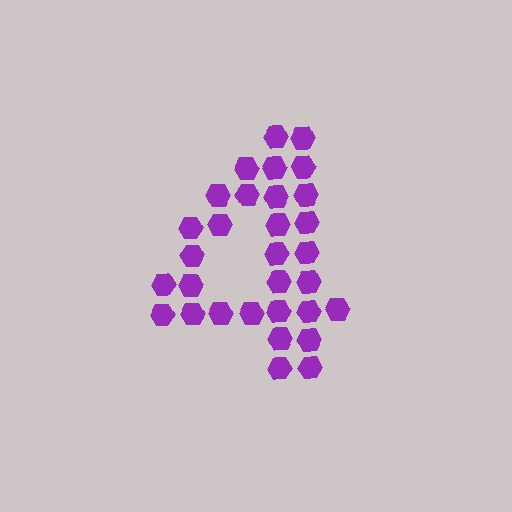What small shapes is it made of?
It is made of small hexagons.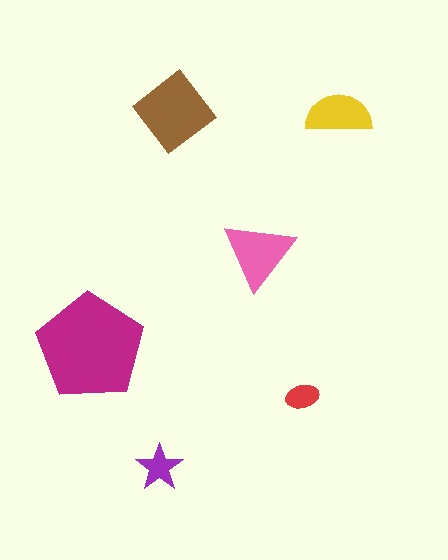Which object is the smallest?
The red ellipse.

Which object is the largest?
The magenta pentagon.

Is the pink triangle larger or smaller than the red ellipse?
Larger.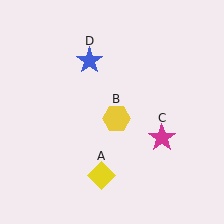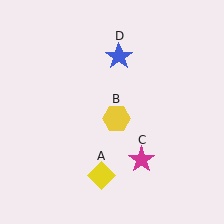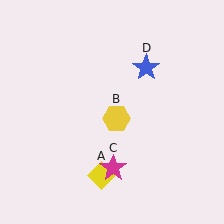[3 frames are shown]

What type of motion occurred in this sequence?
The magenta star (object C), blue star (object D) rotated clockwise around the center of the scene.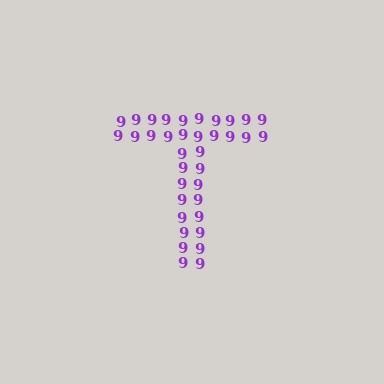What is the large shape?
The large shape is the letter T.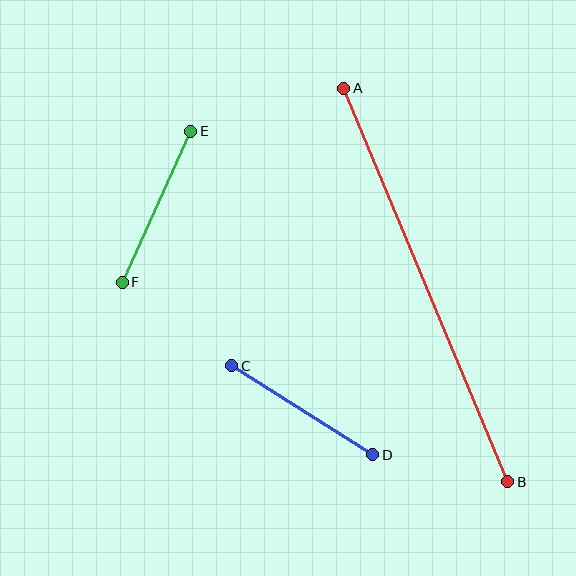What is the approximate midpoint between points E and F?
The midpoint is at approximately (156, 207) pixels.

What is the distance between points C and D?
The distance is approximately 167 pixels.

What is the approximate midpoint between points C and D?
The midpoint is at approximately (302, 410) pixels.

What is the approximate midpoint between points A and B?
The midpoint is at approximately (426, 285) pixels.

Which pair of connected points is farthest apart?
Points A and B are farthest apart.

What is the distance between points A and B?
The distance is approximately 426 pixels.